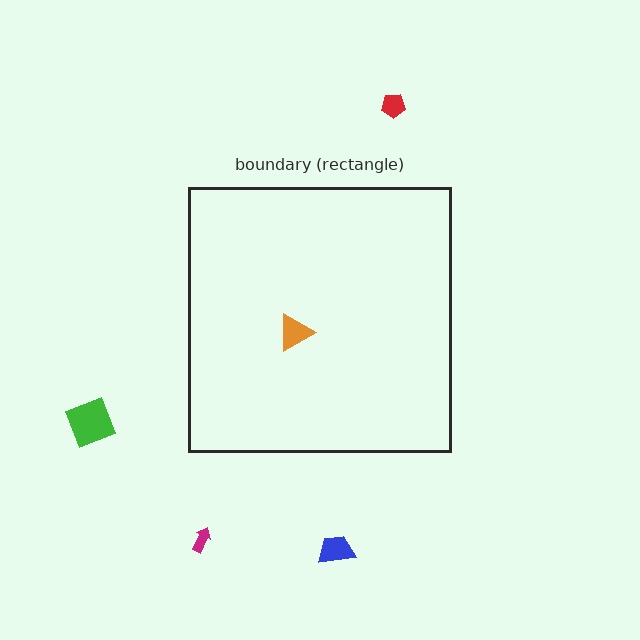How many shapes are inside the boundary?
1 inside, 4 outside.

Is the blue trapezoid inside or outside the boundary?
Outside.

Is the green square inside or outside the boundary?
Outside.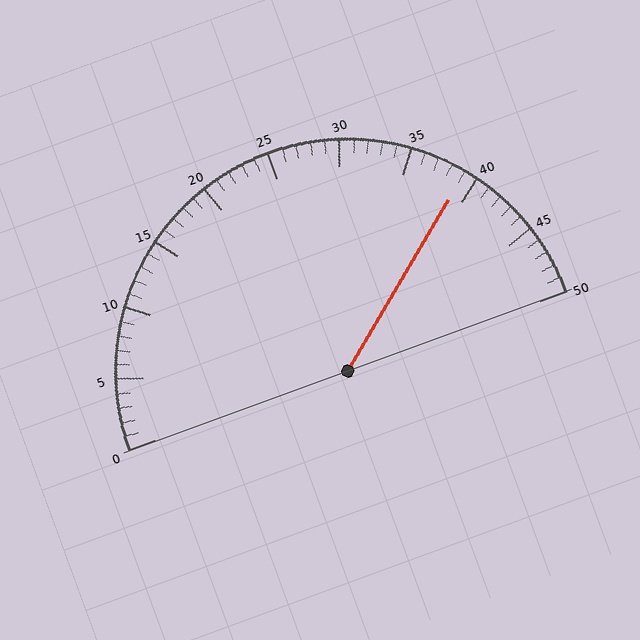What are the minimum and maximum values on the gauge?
The gauge ranges from 0 to 50.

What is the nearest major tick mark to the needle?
The nearest major tick mark is 40.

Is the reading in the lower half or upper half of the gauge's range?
The reading is in the upper half of the range (0 to 50).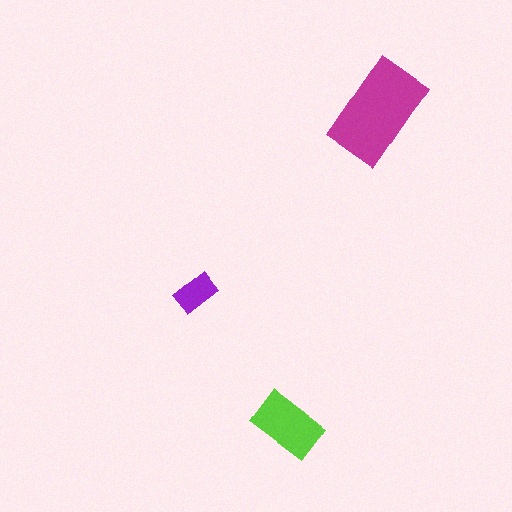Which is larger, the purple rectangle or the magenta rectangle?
The magenta one.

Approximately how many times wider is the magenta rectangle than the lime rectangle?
About 1.5 times wider.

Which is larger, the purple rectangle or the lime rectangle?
The lime one.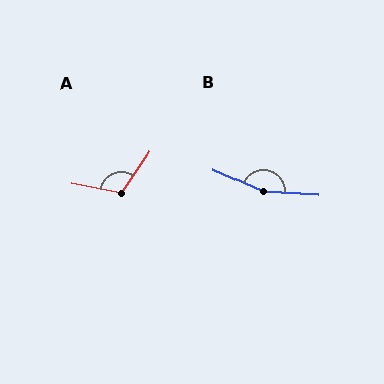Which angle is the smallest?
A, at approximately 113 degrees.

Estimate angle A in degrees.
Approximately 113 degrees.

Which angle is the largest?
B, at approximately 160 degrees.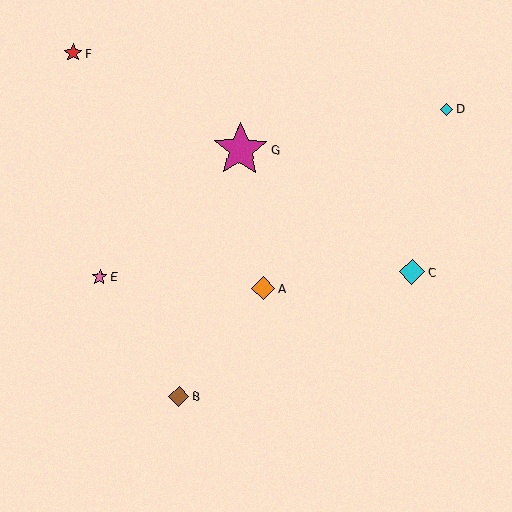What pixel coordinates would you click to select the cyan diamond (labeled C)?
Click at (412, 272) to select the cyan diamond C.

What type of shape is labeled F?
Shape F is a red star.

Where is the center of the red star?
The center of the red star is at (73, 53).